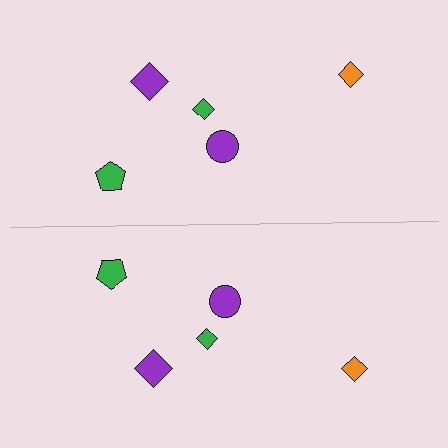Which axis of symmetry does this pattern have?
The pattern has a horizontal axis of symmetry running through the center of the image.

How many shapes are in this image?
There are 10 shapes in this image.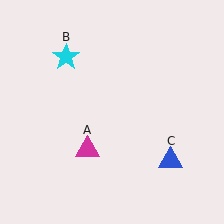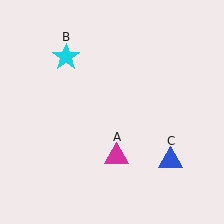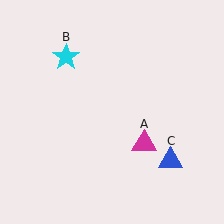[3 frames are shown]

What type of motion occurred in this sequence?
The magenta triangle (object A) rotated counterclockwise around the center of the scene.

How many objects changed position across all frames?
1 object changed position: magenta triangle (object A).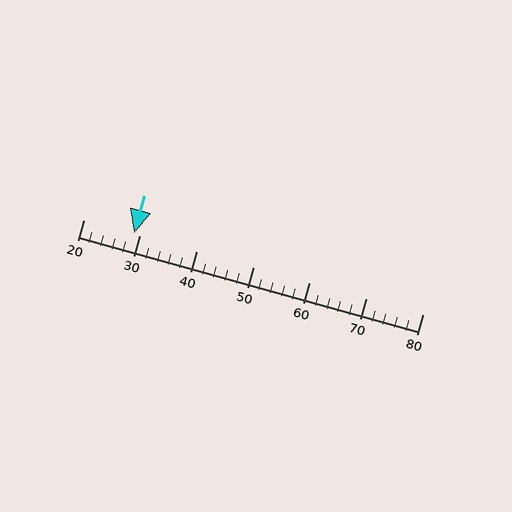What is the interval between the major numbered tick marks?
The major tick marks are spaced 10 units apart.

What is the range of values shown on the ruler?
The ruler shows values from 20 to 80.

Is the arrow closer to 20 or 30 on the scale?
The arrow is closer to 30.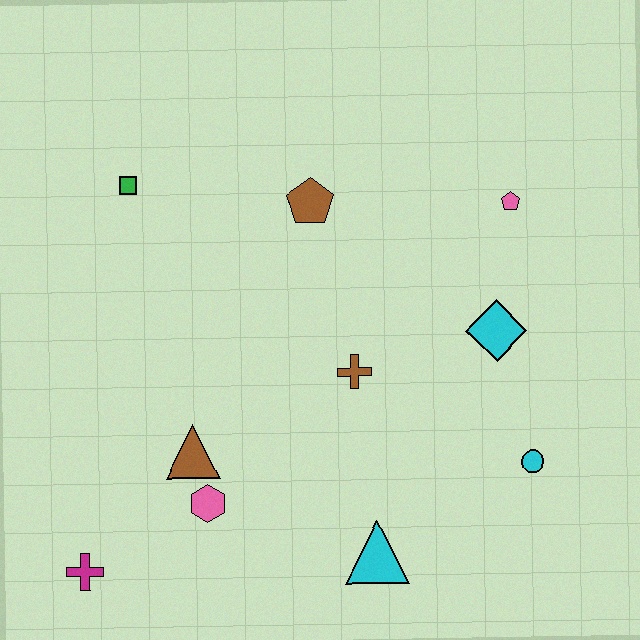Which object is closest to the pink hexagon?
The brown triangle is closest to the pink hexagon.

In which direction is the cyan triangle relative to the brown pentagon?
The cyan triangle is below the brown pentagon.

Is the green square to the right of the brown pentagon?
No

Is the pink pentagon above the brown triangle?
Yes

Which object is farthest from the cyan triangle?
The green square is farthest from the cyan triangle.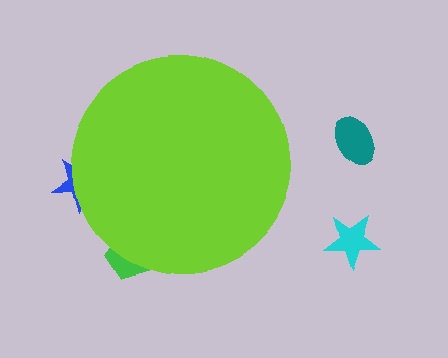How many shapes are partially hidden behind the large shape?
2 shapes are partially hidden.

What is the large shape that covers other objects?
A lime circle.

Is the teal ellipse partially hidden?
No, the teal ellipse is fully visible.